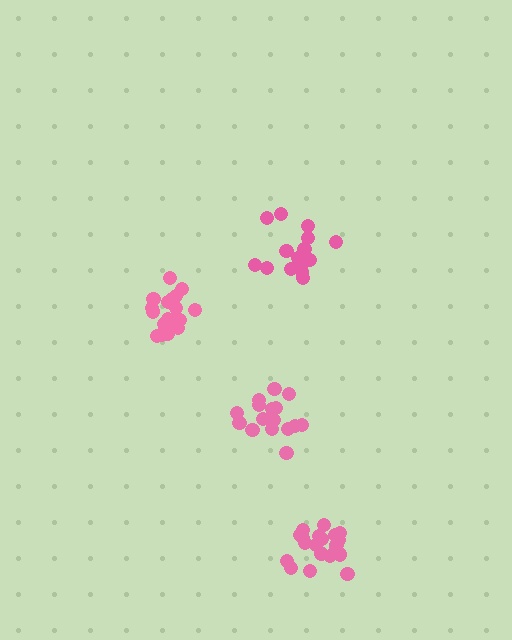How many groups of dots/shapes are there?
There are 4 groups.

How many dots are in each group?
Group 1: 17 dots, Group 2: 21 dots, Group 3: 16 dots, Group 4: 21 dots (75 total).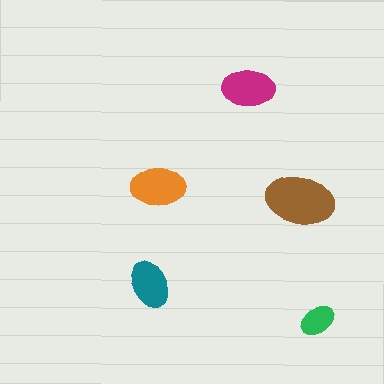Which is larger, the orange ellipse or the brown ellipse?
The brown one.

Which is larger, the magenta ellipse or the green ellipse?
The magenta one.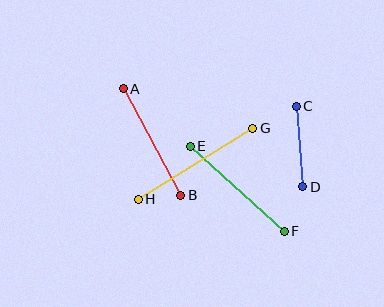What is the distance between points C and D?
The distance is approximately 80 pixels.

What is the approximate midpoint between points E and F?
The midpoint is at approximately (237, 189) pixels.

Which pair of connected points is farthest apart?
Points G and H are farthest apart.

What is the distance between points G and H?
The distance is approximately 135 pixels.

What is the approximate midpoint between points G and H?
The midpoint is at approximately (195, 164) pixels.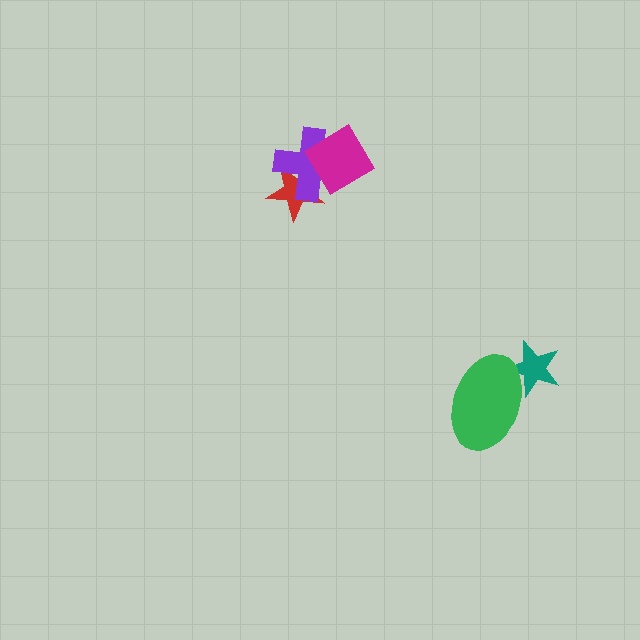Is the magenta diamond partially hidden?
No, no other shape covers it.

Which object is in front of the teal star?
The green ellipse is in front of the teal star.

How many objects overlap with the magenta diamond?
2 objects overlap with the magenta diamond.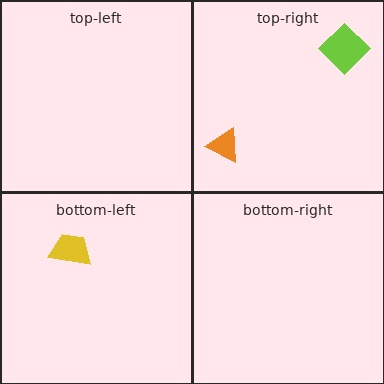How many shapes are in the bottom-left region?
1.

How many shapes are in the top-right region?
2.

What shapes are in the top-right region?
The orange triangle, the lime diamond.